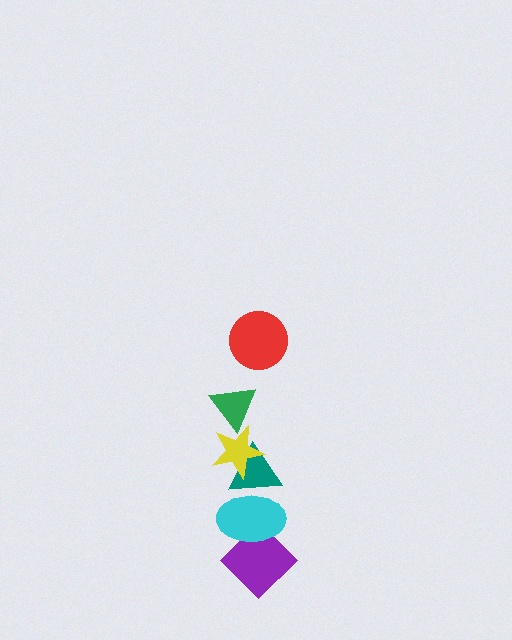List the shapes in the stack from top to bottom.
From top to bottom: the red circle, the green triangle, the yellow star, the teal triangle, the cyan ellipse, the purple diamond.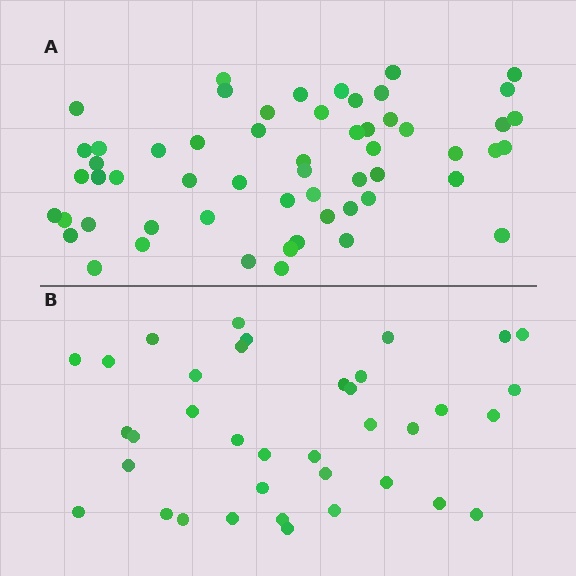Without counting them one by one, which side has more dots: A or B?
Region A (the top region) has more dots.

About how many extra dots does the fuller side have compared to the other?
Region A has approximately 20 more dots than region B.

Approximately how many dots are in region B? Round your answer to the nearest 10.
About 40 dots. (The exact count is 37, which rounds to 40.)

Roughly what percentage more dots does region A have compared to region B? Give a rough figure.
About 55% more.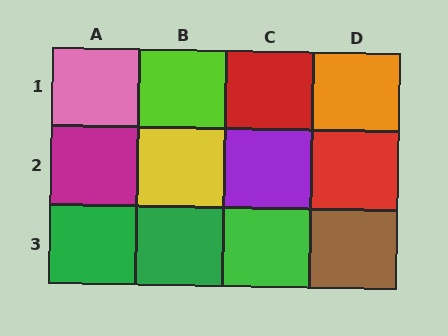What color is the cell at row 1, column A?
Pink.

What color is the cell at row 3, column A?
Green.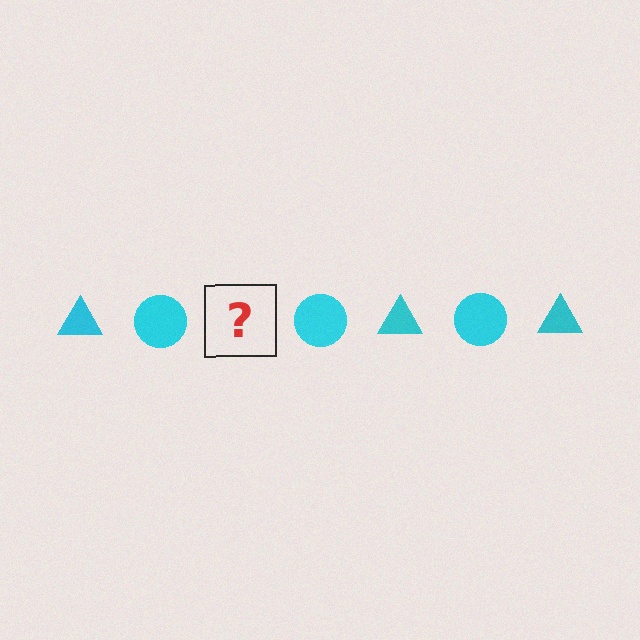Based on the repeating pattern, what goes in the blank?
The blank should be a cyan triangle.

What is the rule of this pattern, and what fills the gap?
The rule is that the pattern cycles through triangle, circle shapes in cyan. The gap should be filled with a cyan triangle.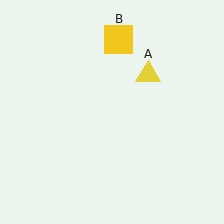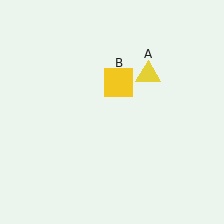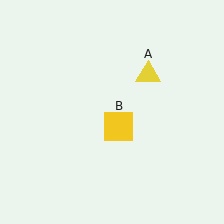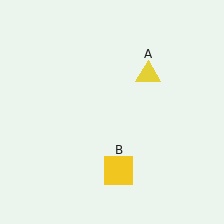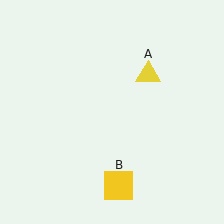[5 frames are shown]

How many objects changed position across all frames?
1 object changed position: yellow square (object B).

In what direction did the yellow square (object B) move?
The yellow square (object B) moved down.